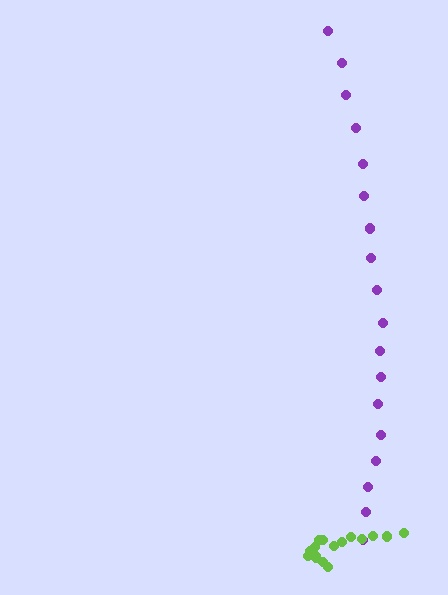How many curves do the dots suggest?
There are 2 distinct paths.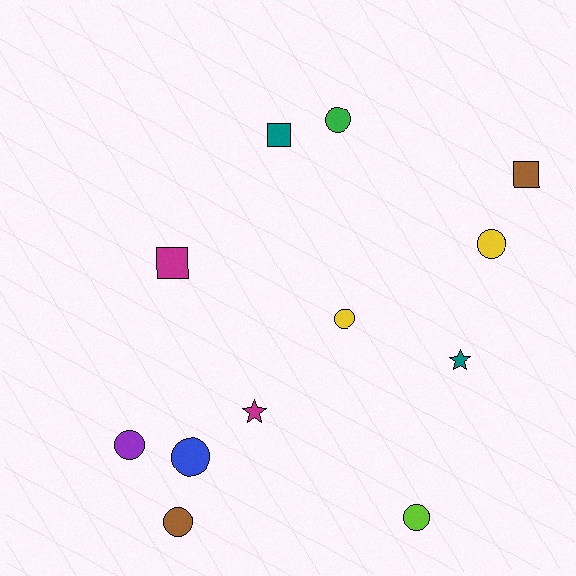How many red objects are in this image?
There are no red objects.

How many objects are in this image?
There are 12 objects.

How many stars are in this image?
There are 2 stars.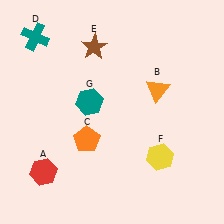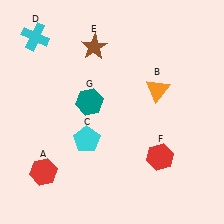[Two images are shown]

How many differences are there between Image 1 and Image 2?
There are 3 differences between the two images.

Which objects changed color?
C changed from orange to cyan. D changed from teal to cyan. F changed from yellow to red.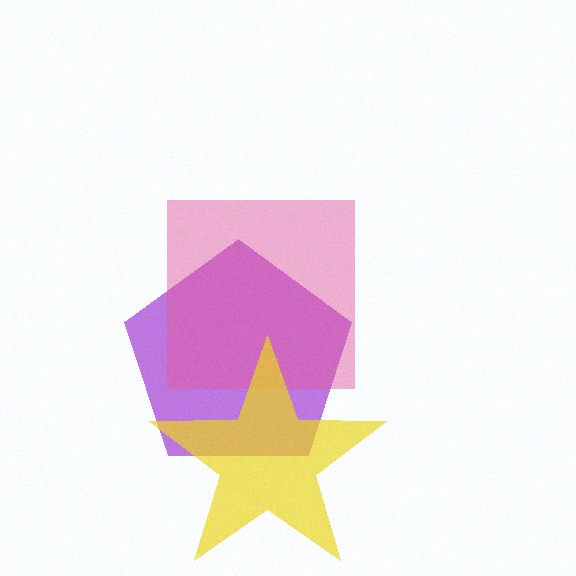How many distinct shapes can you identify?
There are 3 distinct shapes: a purple pentagon, a pink square, a yellow star.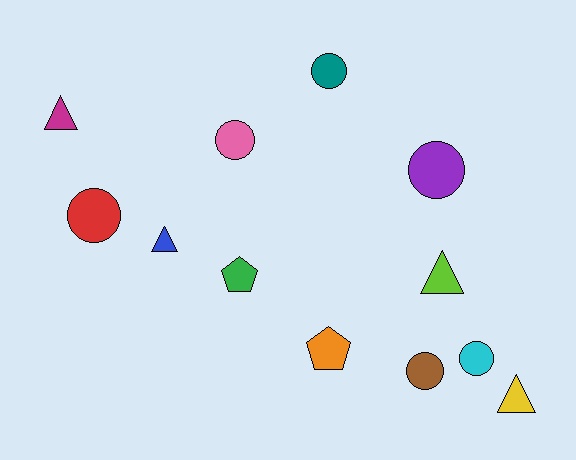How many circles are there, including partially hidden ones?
There are 6 circles.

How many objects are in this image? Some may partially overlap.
There are 12 objects.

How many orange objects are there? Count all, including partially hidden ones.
There is 1 orange object.